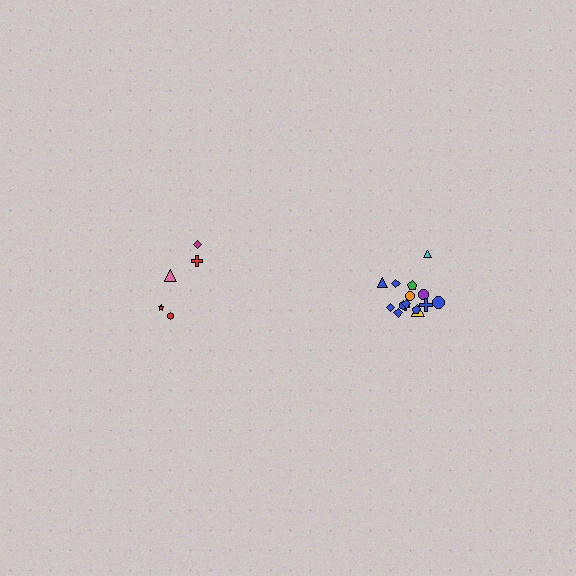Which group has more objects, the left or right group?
The right group.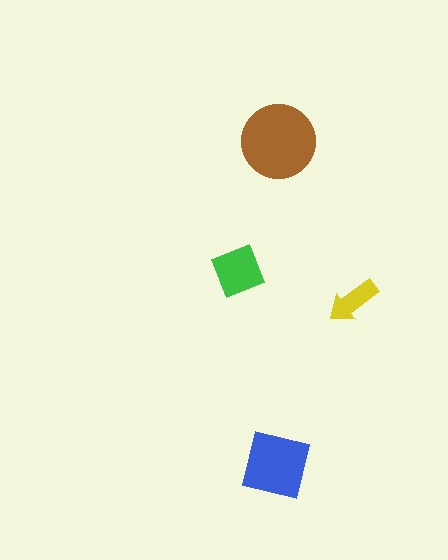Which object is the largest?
The brown circle.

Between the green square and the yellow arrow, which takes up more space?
The green square.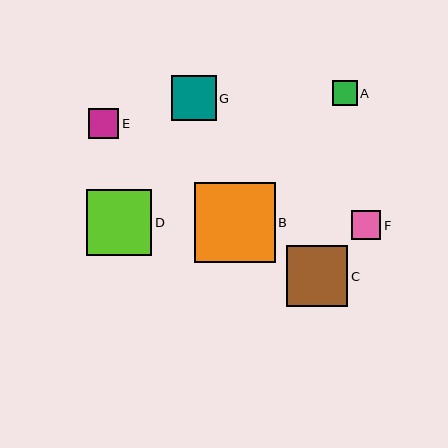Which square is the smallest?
Square A is the smallest with a size of approximately 25 pixels.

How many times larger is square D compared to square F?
Square D is approximately 2.3 times the size of square F.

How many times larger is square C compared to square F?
Square C is approximately 2.1 times the size of square F.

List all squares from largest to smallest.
From largest to smallest: B, D, C, G, E, F, A.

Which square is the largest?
Square B is the largest with a size of approximately 81 pixels.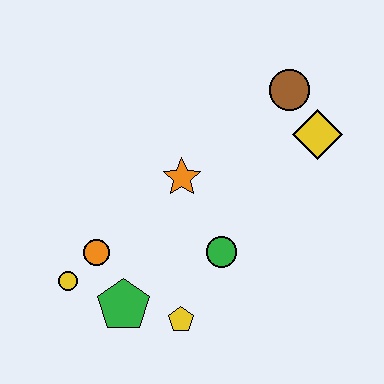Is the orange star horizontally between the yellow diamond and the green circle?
No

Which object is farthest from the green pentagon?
The brown circle is farthest from the green pentagon.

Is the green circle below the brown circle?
Yes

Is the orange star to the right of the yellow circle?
Yes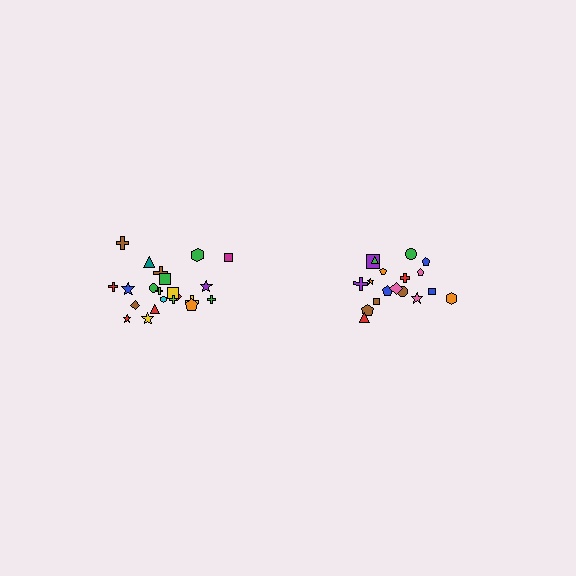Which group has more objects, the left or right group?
The left group.